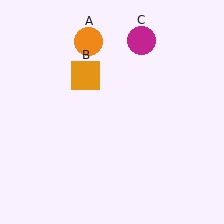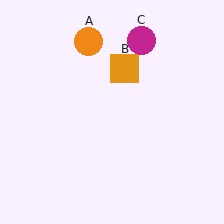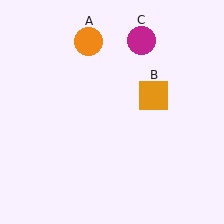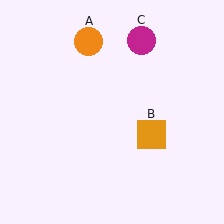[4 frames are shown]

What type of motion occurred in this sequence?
The orange square (object B) rotated clockwise around the center of the scene.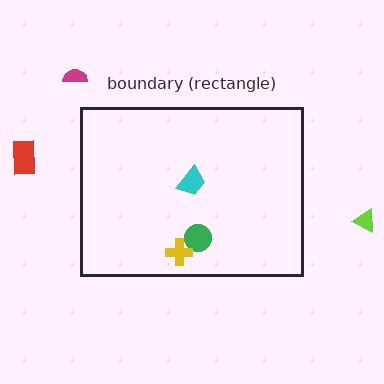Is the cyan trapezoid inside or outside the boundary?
Inside.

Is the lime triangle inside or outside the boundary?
Outside.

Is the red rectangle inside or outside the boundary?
Outside.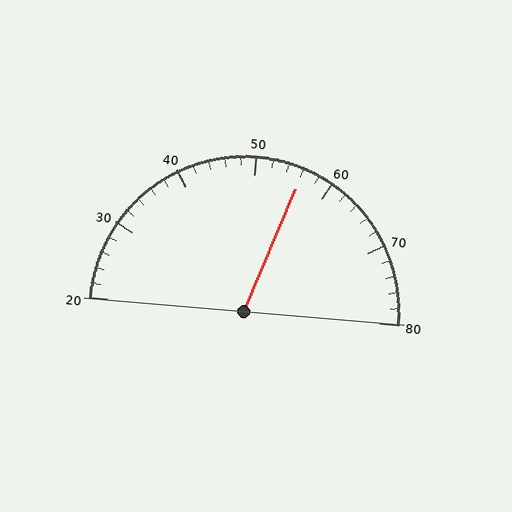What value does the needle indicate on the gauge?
The needle indicates approximately 56.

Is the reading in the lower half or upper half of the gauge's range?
The reading is in the upper half of the range (20 to 80).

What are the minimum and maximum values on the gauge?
The gauge ranges from 20 to 80.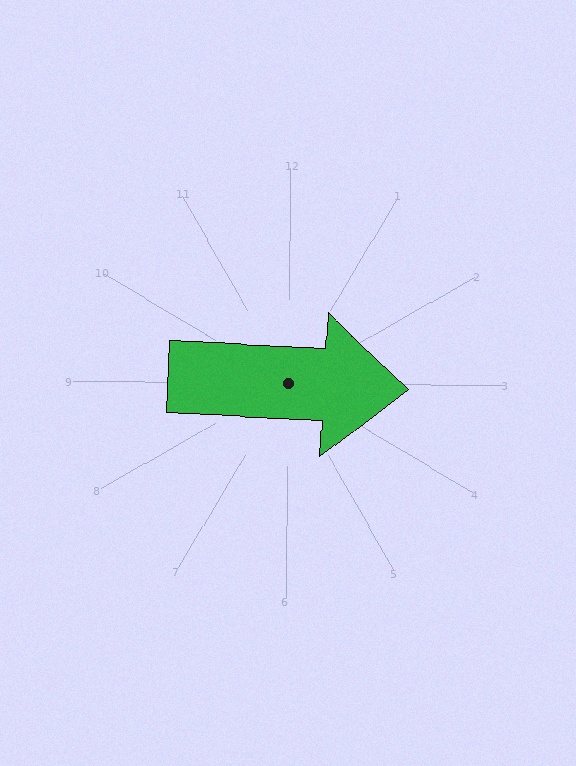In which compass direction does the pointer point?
East.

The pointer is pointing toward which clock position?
Roughly 3 o'clock.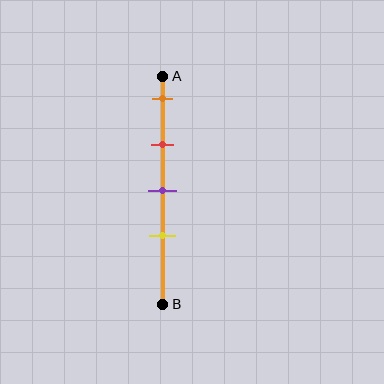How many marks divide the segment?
There are 4 marks dividing the segment.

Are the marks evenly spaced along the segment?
Yes, the marks are approximately evenly spaced.